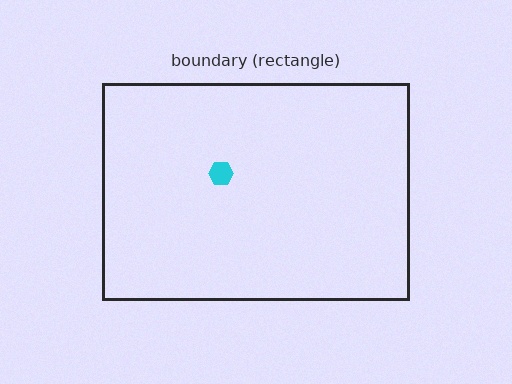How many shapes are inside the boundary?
1 inside, 0 outside.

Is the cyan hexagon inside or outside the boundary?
Inside.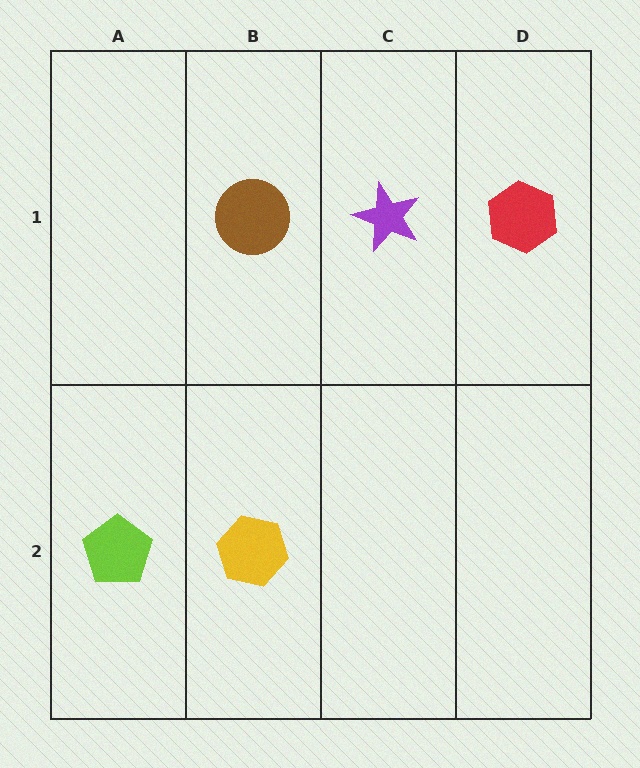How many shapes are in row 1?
3 shapes.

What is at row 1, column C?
A purple star.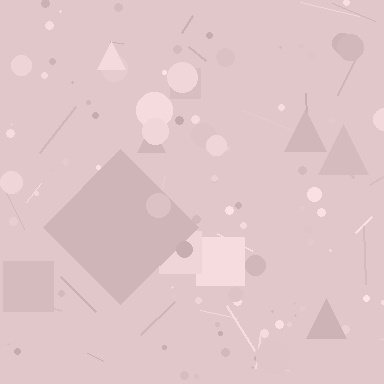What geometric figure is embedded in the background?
A diamond is embedded in the background.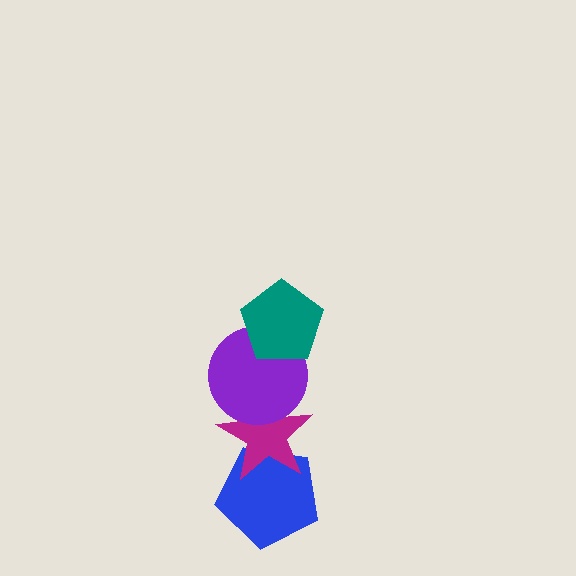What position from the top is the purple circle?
The purple circle is 2nd from the top.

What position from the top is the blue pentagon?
The blue pentagon is 4th from the top.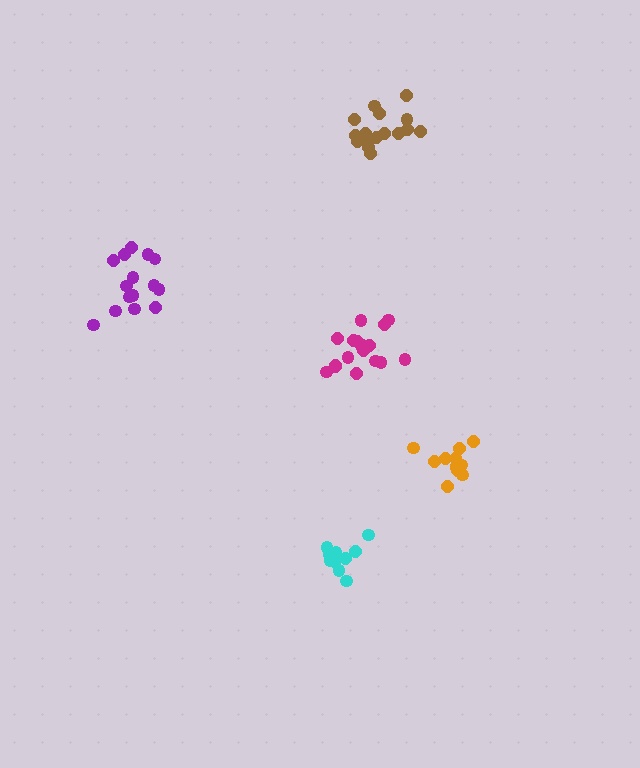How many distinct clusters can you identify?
There are 5 distinct clusters.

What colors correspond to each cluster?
The clusters are colored: orange, purple, brown, cyan, magenta.